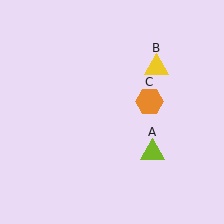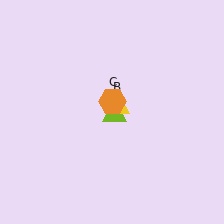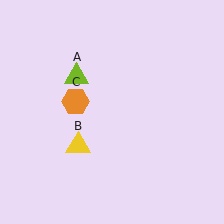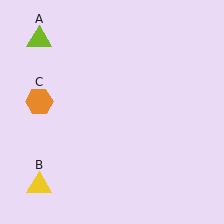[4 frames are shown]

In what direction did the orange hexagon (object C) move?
The orange hexagon (object C) moved left.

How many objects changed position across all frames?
3 objects changed position: lime triangle (object A), yellow triangle (object B), orange hexagon (object C).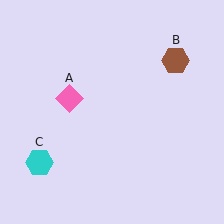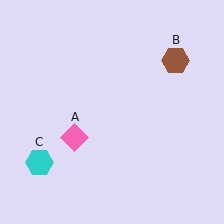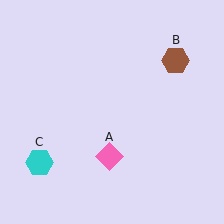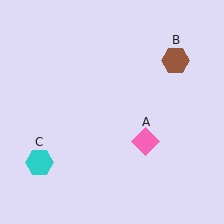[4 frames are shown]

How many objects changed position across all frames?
1 object changed position: pink diamond (object A).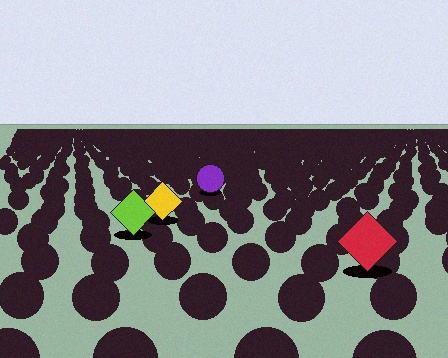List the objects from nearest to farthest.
From nearest to farthest: the red diamond, the lime diamond, the yellow diamond, the purple circle.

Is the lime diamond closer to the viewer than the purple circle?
Yes. The lime diamond is closer — you can tell from the texture gradient: the ground texture is coarser near it.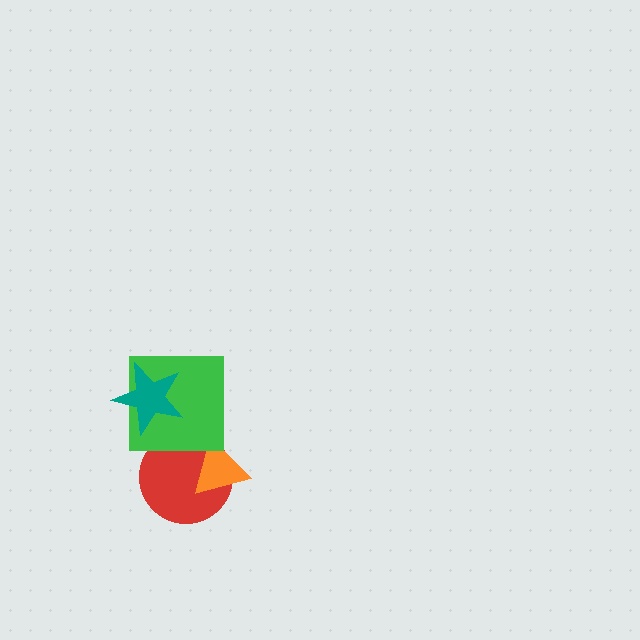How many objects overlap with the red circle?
2 objects overlap with the red circle.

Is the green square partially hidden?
Yes, it is partially covered by another shape.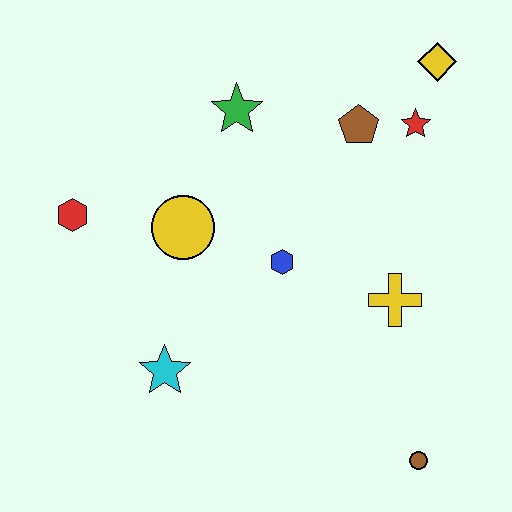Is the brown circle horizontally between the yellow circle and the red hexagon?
No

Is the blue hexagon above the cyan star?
Yes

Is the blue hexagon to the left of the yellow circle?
No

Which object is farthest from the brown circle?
The red hexagon is farthest from the brown circle.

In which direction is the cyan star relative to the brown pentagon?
The cyan star is below the brown pentagon.